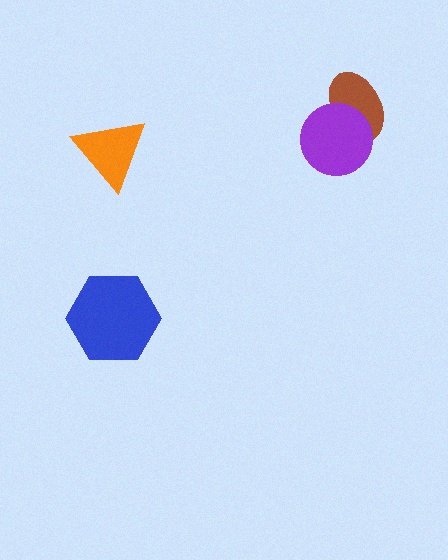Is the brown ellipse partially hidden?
Yes, it is partially covered by another shape.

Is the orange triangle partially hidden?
No, no other shape covers it.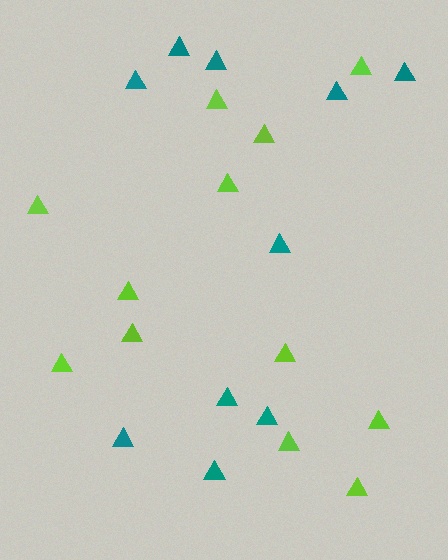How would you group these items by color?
There are 2 groups: one group of teal triangles (10) and one group of lime triangles (12).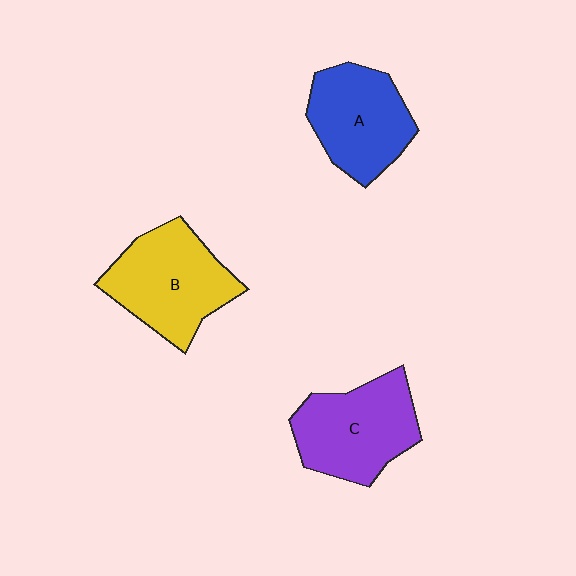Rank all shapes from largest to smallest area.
From largest to smallest: B (yellow), C (purple), A (blue).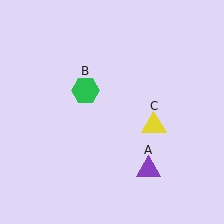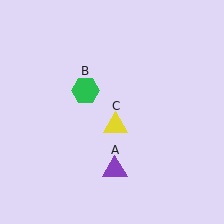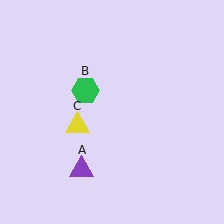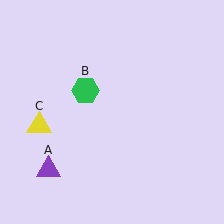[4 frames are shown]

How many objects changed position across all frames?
2 objects changed position: purple triangle (object A), yellow triangle (object C).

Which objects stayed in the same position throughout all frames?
Green hexagon (object B) remained stationary.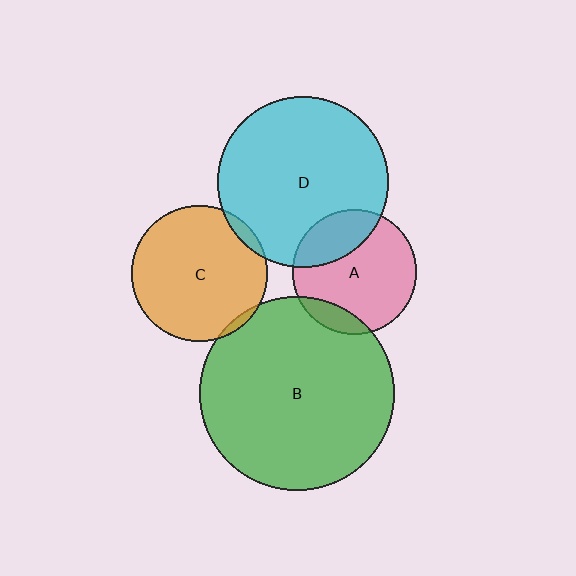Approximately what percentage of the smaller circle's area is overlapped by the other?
Approximately 5%.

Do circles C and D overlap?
Yes.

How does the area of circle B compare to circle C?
Approximately 2.0 times.